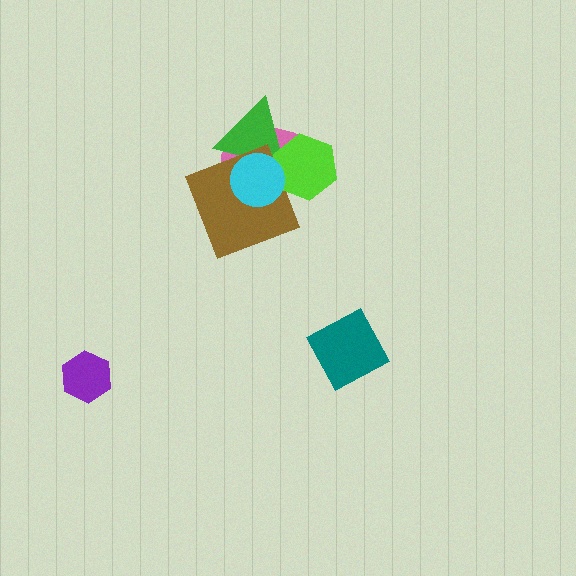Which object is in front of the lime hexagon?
The cyan circle is in front of the lime hexagon.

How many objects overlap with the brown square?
3 objects overlap with the brown square.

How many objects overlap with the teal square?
0 objects overlap with the teal square.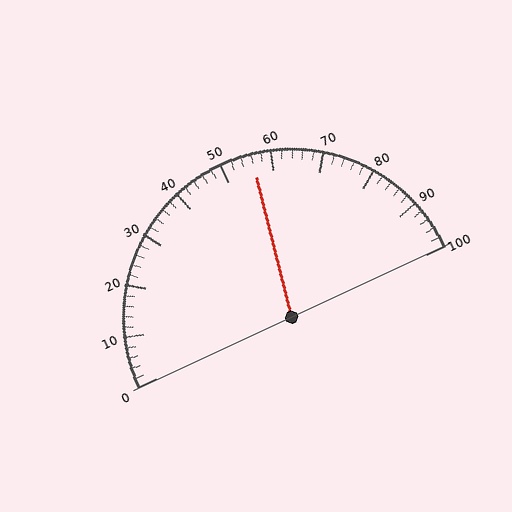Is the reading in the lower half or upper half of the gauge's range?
The reading is in the upper half of the range (0 to 100).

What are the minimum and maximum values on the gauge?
The gauge ranges from 0 to 100.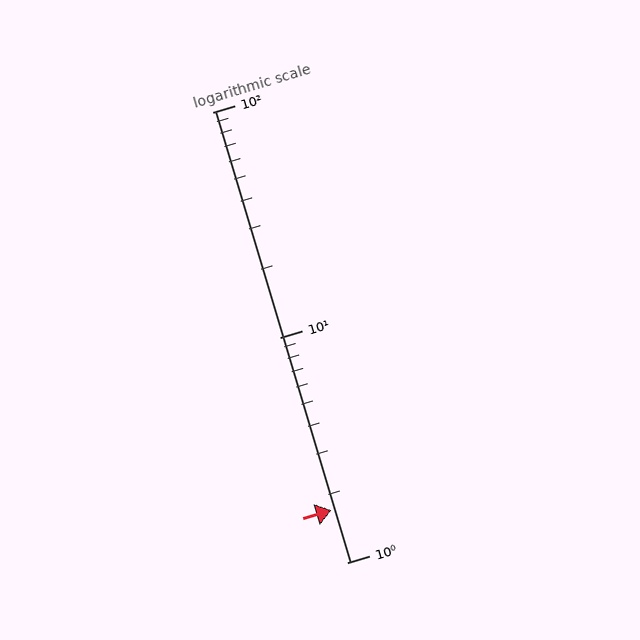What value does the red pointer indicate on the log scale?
The pointer indicates approximately 1.7.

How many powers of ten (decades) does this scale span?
The scale spans 2 decades, from 1 to 100.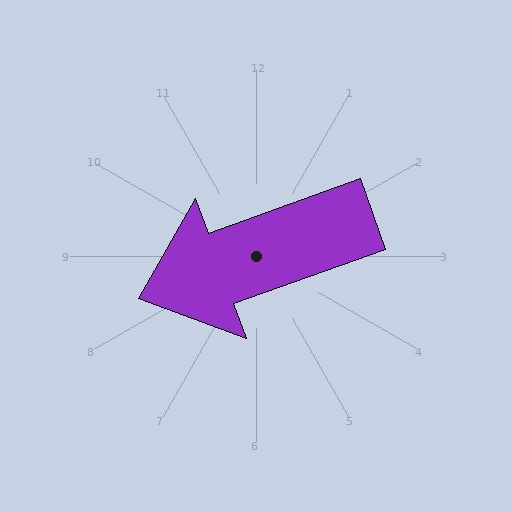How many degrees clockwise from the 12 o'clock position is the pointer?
Approximately 250 degrees.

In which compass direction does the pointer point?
West.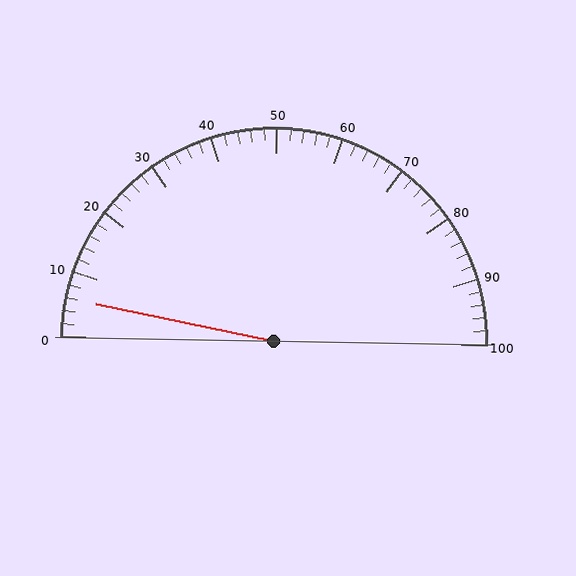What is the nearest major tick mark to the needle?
The nearest major tick mark is 10.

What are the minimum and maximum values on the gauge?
The gauge ranges from 0 to 100.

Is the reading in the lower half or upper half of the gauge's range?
The reading is in the lower half of the range (0 to 100).